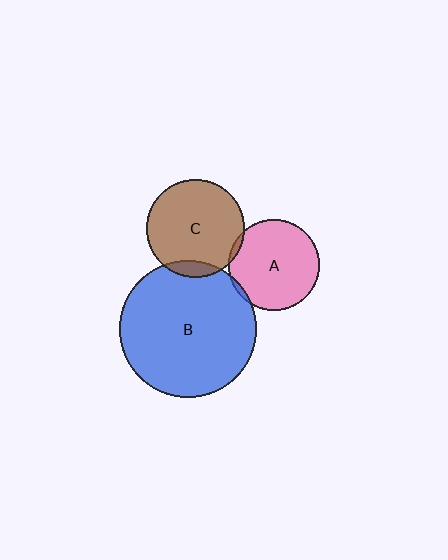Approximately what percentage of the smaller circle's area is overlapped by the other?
Approximately 5%.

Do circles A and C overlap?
Yes.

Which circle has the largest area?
Circle B (blue).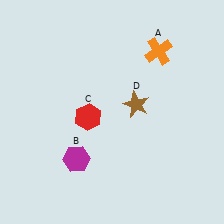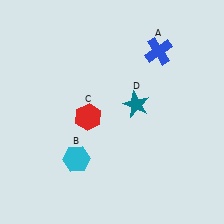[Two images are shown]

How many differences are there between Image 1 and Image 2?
There are 3 differences between the two images.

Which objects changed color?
A changed from orange to blue. B changed from magenta to cyan. D changed from brown to teal.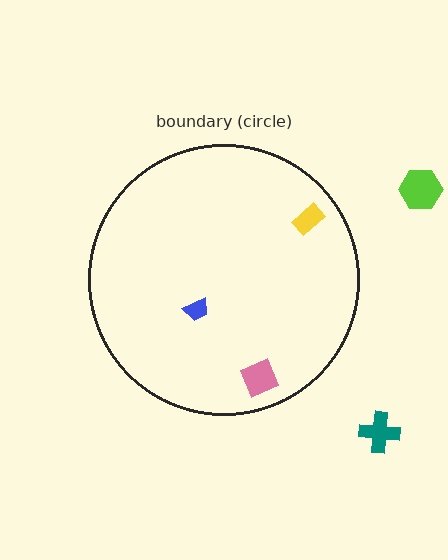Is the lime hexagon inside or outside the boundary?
Outside.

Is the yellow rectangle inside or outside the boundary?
Inside.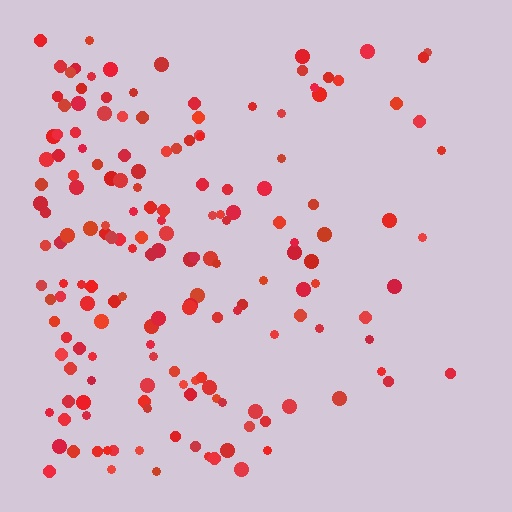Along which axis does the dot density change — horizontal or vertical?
Horizontal.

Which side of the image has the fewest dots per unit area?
The right.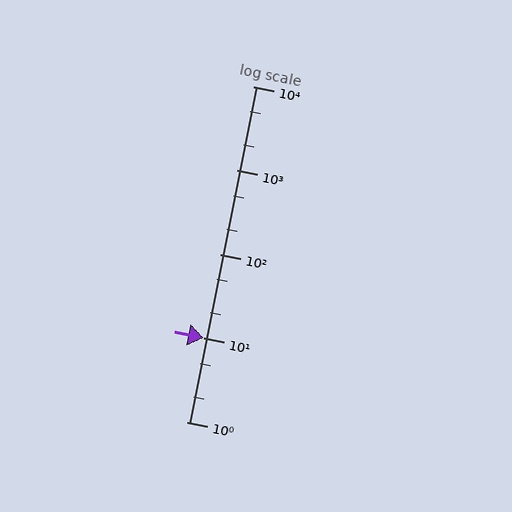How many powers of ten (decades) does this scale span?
The scale spans 4 decades, from 1 to 10000.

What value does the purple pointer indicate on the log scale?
The pointer indicates approximately 10.